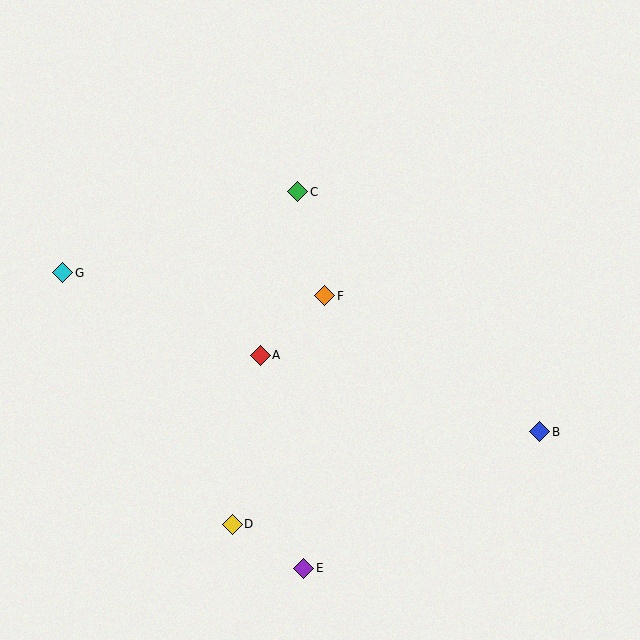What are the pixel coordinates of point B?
Point B is at (540, 432).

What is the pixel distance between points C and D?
The distance between C and D is 339 pixels.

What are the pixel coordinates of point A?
Point A is at (260, 355).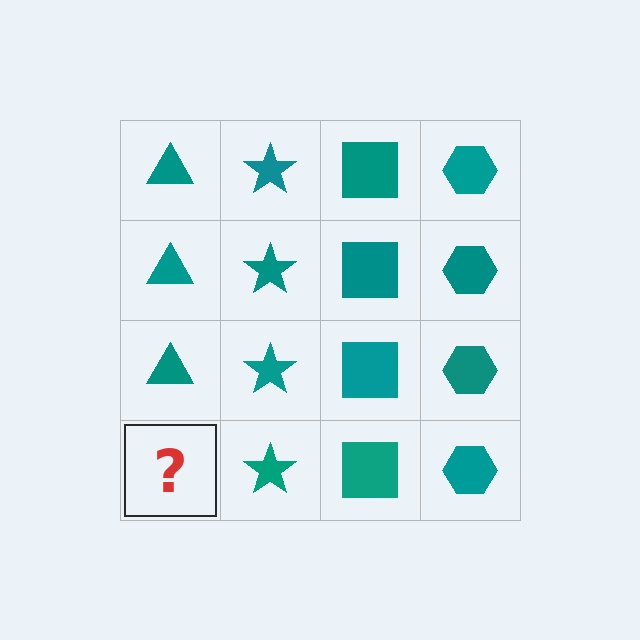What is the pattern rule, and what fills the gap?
The rule is that each column has a consistent shape. The gap should be filled with a teal triangle.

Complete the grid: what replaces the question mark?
The question mark should be replaced with a teal triangle.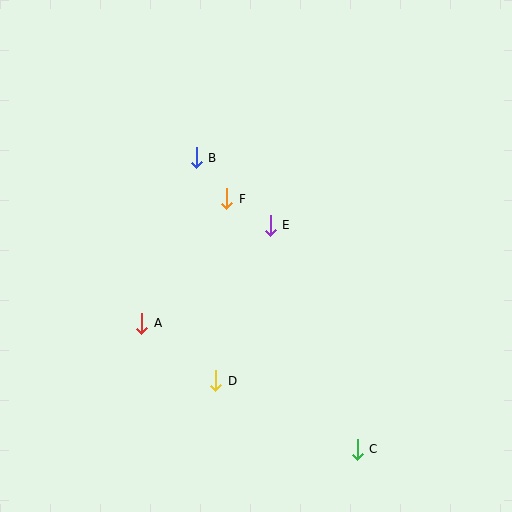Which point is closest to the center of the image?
Point E at (270, 225) is closest to the center.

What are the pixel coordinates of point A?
Point A is at (142, 323).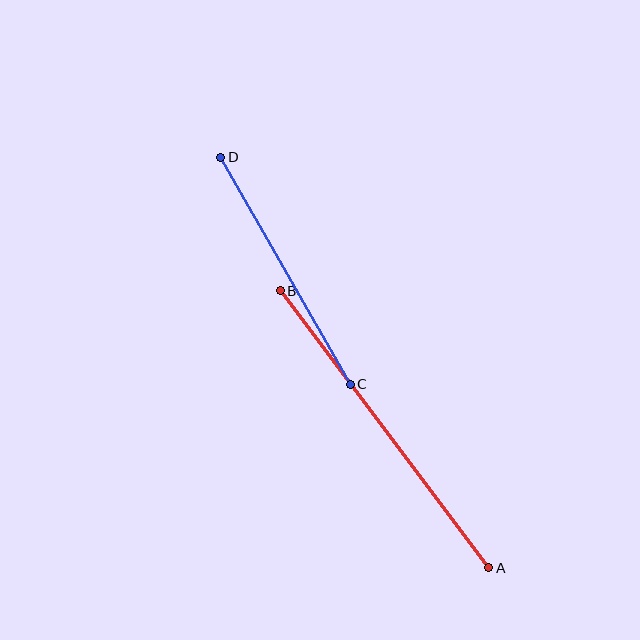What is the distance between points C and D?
The distance is approximately 262 pixels.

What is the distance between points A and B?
The distance is approximately 347 pixels.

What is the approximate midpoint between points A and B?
The midpoint is at approximately (384, 429) pixels.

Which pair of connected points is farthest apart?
Points A and B are farthest apart.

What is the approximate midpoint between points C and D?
The midpoint is at approximately (286, 271) pixels.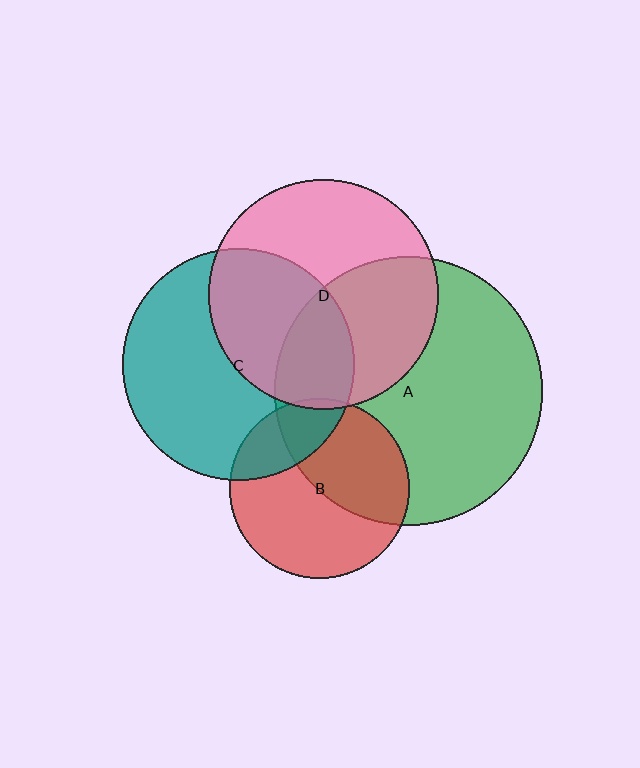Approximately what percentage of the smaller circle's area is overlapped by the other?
Approximately 45%.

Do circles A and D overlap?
Yes.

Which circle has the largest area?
Circle A (green).